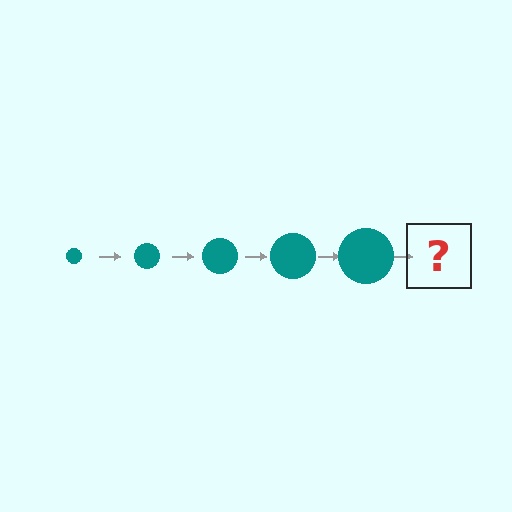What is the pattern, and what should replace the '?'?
The pattern is that the circle gets progressively larger each step. The '?' should be a teal circle, larger than the previous one.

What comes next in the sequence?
The next element should be a teal circle, larger than the previous one.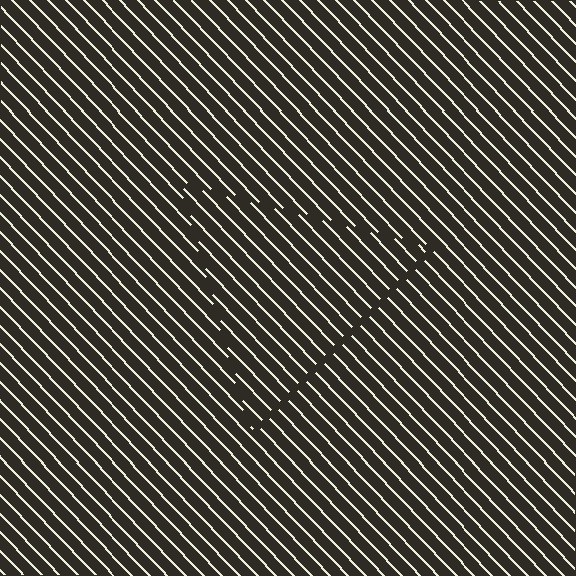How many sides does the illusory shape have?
3 sides — the line-ends trace a triangle.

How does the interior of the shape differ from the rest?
The interior of the shape contains the same grating, shifted by half a period — the contour is defined by the phase discontinuity where line-ends from the inner and outer gratings abut.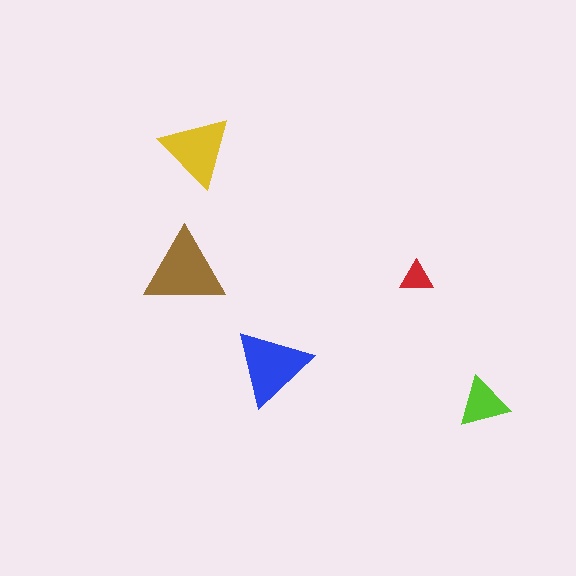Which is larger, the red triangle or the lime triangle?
The lime one.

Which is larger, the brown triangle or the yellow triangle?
The brown one.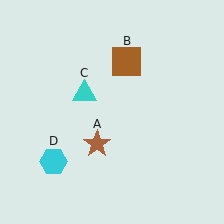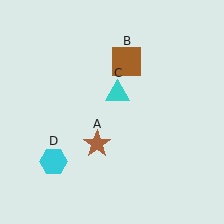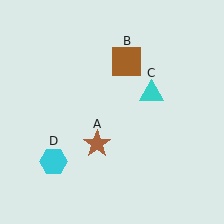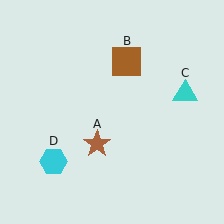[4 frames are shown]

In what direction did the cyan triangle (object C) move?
The cyan triangle (object C) moved right.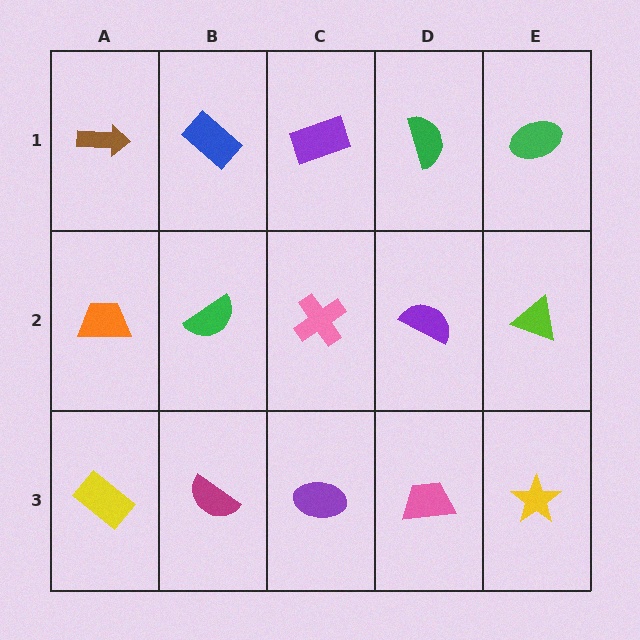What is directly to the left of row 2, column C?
A green semicircle.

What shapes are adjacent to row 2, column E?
A green ellipse (row 1, column E), a yellow star (row 3, column E), a purple semicircle (row 2, column D).